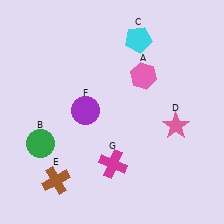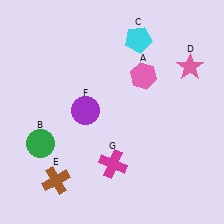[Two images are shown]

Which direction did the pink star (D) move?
The pink star (D) moved up.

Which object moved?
The pink star (D) moved up.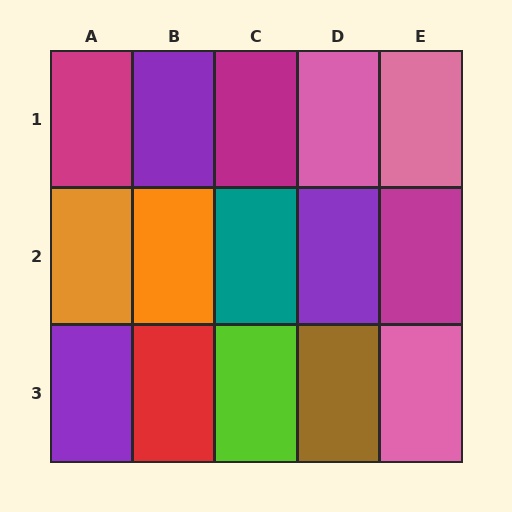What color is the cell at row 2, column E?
Magenta.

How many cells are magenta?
3 cells are magenta.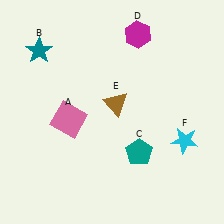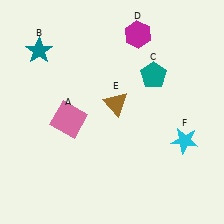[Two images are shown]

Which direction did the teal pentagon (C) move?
The teal pentagon (C) moved up.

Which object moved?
The teal pentagon (C) moved up.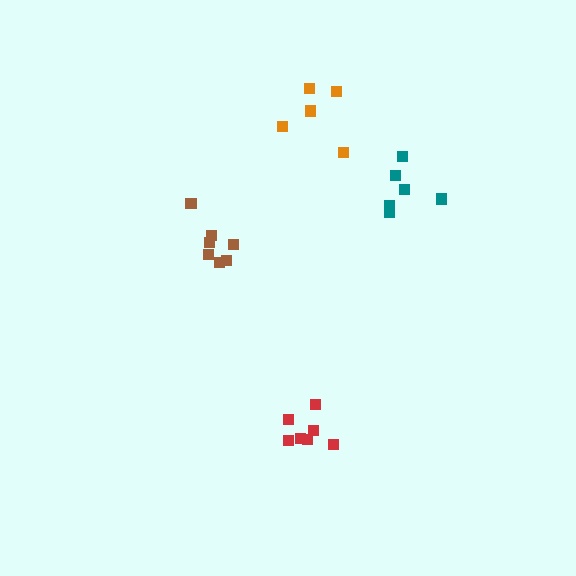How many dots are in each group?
Group 1: 6 dots, Group 2: 5 dots, Group 3: 7 dots, Group 4: 7 dots (25 total).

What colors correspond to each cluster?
The clusters are colored: teal, orange, brown, red.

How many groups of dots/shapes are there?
There are 4 groups.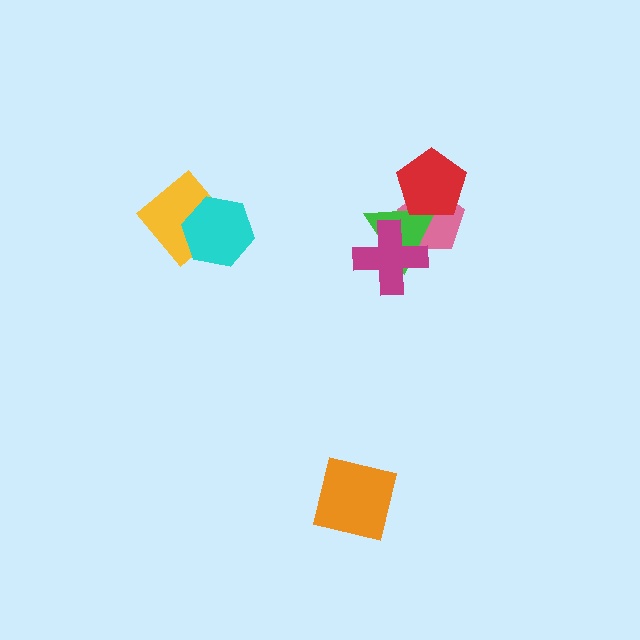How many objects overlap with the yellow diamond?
1 object overlaps with the yellow diamond.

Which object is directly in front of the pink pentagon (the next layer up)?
The green triangle is directly in front of the pink pentagon.